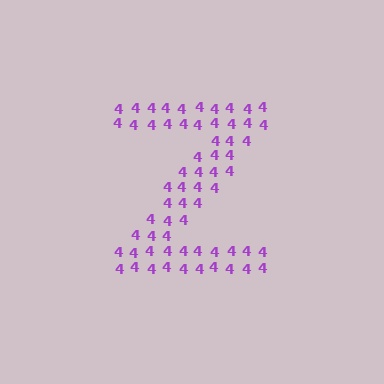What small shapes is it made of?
It is made of small digit 4's.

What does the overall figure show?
The overall figure shows the letter Z.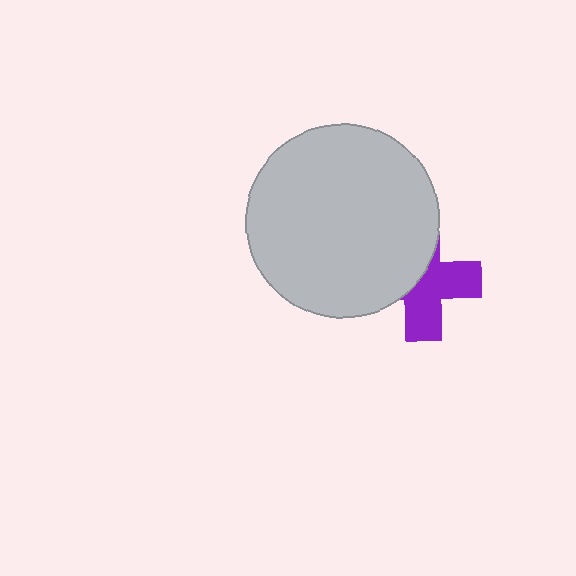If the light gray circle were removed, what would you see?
You would see the complete purple cross.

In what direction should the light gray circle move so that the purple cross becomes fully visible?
The light gray circle should move left. That is the shortest direction to clear the overlap and leave the purple cross fully visible.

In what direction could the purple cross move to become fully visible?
The purple cross could move right. That would shift it out from behind the light gray circle entirely.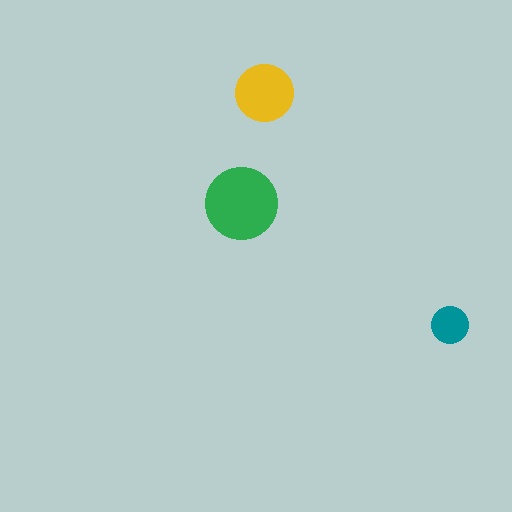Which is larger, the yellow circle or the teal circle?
The yellow one.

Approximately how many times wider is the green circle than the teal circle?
About 2 times wider.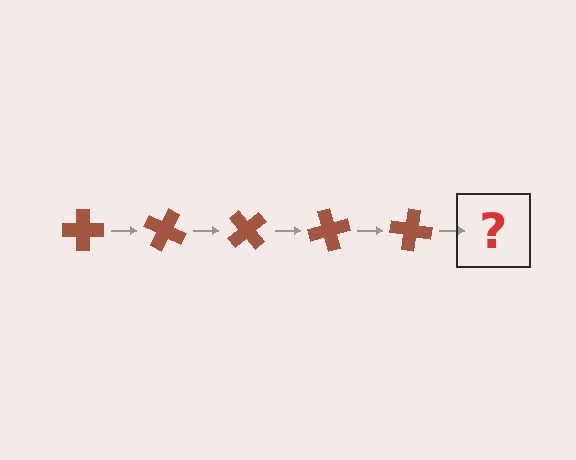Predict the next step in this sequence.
The next step is a brown cross rotated 125 degrees.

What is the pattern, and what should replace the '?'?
The pattern is that the cross rotates 25 degrees each step. The '?' should be a brown cross rotated 125 degrees.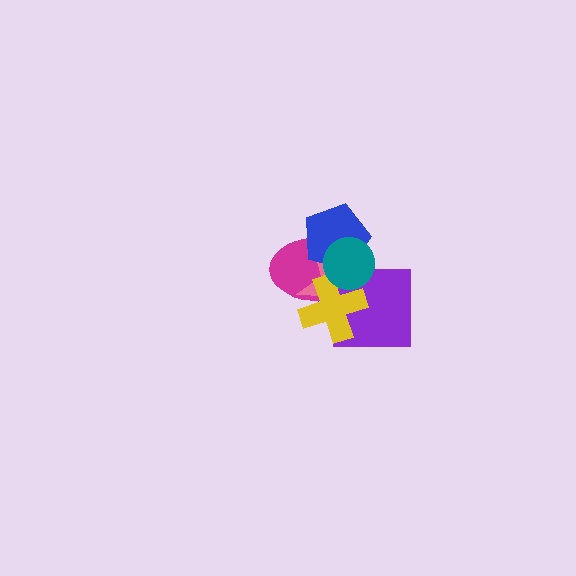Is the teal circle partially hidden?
No, no other shape covers it.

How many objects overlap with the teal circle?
5 objects overlap with the teal circle.